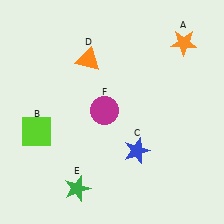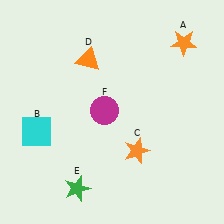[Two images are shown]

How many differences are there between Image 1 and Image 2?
There are 2 differences between the two images.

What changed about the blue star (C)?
In Image 1, C is blue. In Image 2, it changed to orange.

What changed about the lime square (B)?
In Image 1, B is lime. In Image 2, it changed to cyan.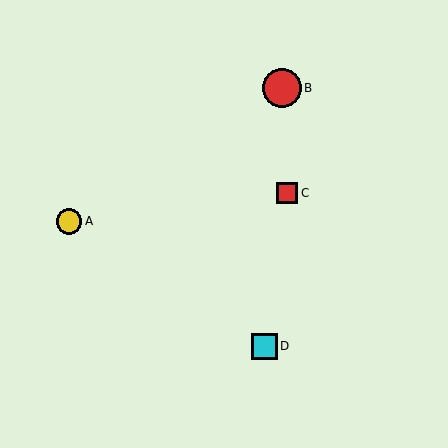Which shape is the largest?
The red circle (labeled B) is the largest.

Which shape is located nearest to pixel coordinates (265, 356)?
The cyan square (labeled D) at (264, 346) is nearest to that location.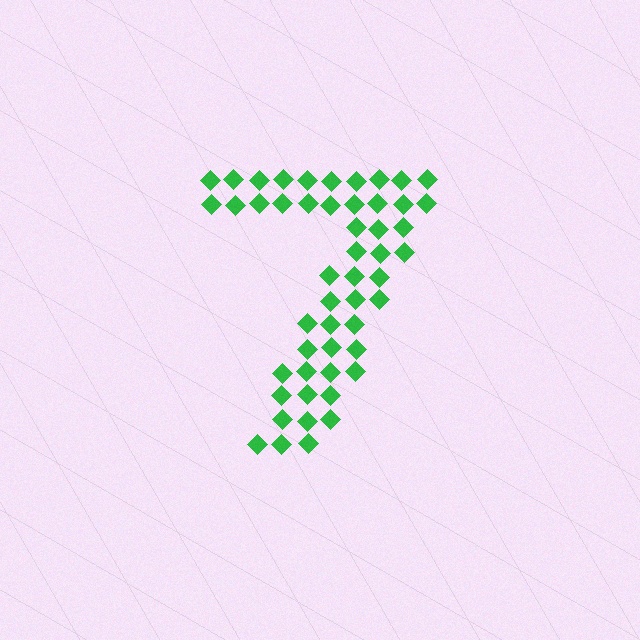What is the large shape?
The large shape is the digit 7.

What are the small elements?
The small elements are diamonds.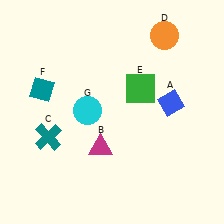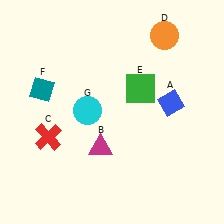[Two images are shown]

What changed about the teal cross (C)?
In Image 1, C is teal. In Image 2, it changed to red.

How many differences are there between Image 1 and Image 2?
There is 1 difference between the two images.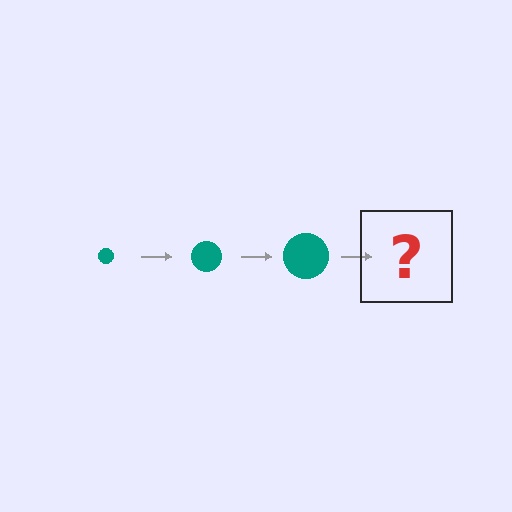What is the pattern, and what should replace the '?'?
The pattern is that the circle gets progressively larger each step. The '?' should be a teal circle, larger than the previous one.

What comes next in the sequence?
The next element should be a teal circle, larger than the previous one.